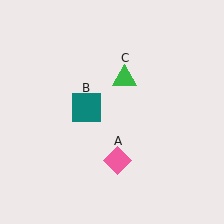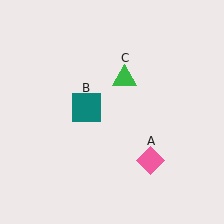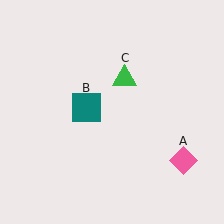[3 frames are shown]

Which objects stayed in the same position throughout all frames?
Teal square (object B) and green triangle (object C) remained stationary.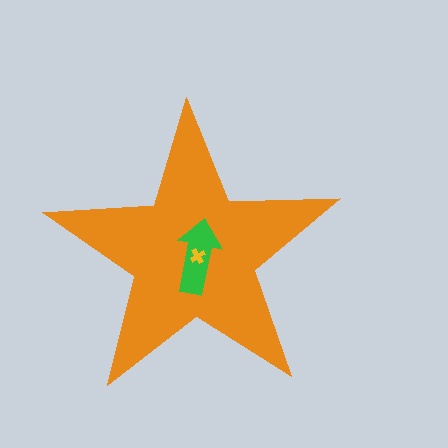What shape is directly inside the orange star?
The green arrow.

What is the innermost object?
The yellow cross.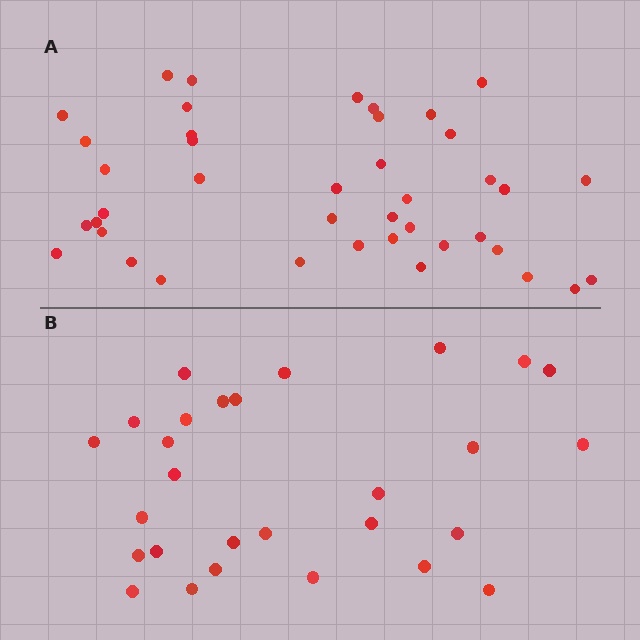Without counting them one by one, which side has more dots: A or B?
Region A (the top region) has more dots.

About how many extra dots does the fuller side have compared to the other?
Region A has approximately 15 more dots than region B.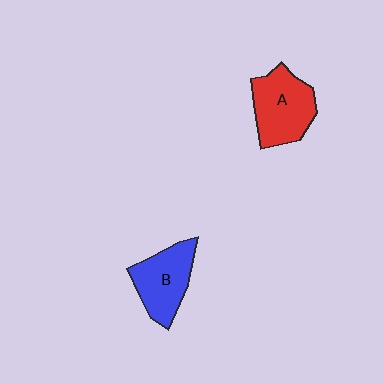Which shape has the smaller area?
Shape B (blue).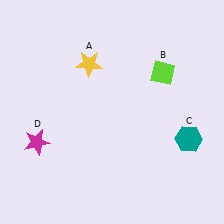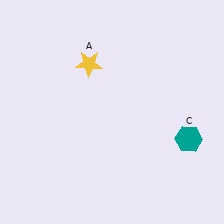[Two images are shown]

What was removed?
The magenta star (D), the lime diamond (B) were removed in Image 2.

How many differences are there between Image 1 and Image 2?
There are 2 differences between the two images.